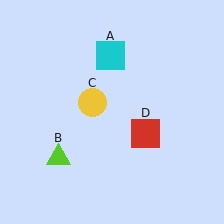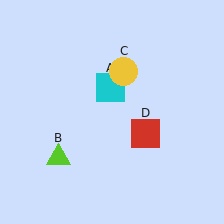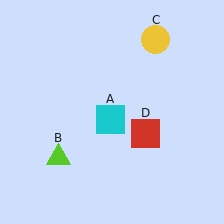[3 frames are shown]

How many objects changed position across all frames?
2 objects changed position: cyan square (object A), yellow circle (object C).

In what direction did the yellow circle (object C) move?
The yellow circle (object C) moved up and to the right.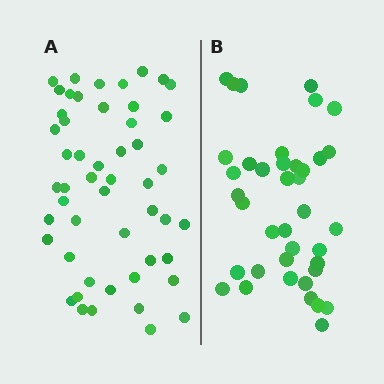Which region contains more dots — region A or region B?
Region A (the left region) has more dots.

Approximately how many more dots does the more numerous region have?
Region A has roughly 12 or so more dots than region B.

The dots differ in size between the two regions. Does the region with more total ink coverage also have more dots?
No. Region B has more total ink coverage because its dots are larger, but region A actually contains more individual dots. Total area can be misleading — the number of items is what matters here.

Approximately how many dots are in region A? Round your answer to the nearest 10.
About 50 dots. (The exact count is 51, which rounds to 50.)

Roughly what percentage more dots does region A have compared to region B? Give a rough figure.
About 30% more.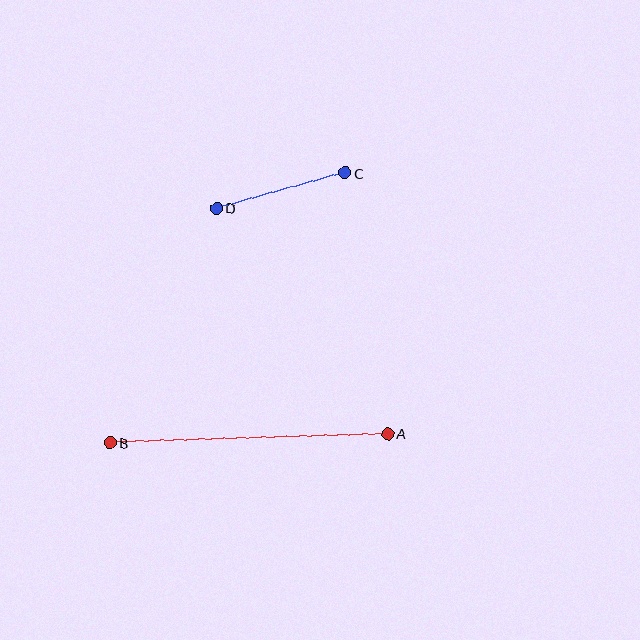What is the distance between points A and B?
The distance is approximately 278 pixels.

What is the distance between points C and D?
The distance is approximately 133 pixels.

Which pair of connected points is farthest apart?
Points A and B are farthest apart.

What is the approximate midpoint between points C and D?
The midpoint is at approximately (281, 190) pixels.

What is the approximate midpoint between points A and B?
The midpoint is at approximately (249, 438) pixels.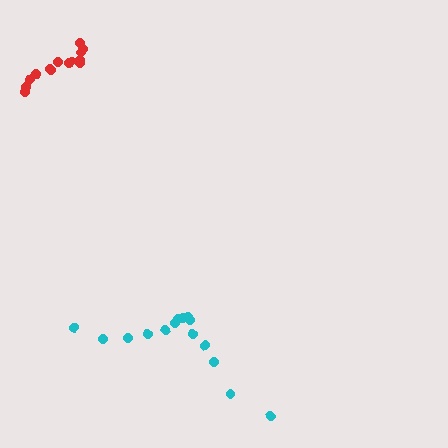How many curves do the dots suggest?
There are 2 distinct paths.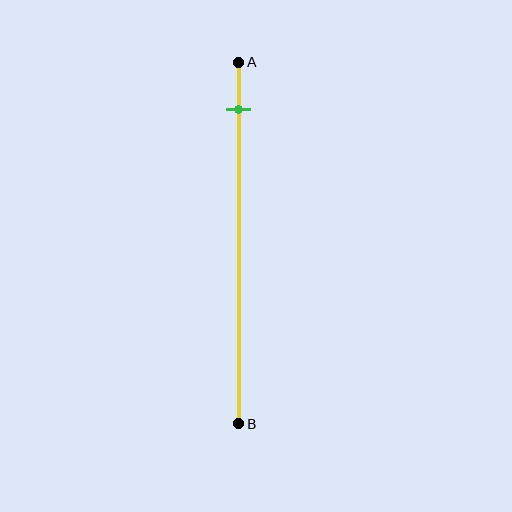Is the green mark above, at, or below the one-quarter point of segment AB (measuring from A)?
The green mark is above the one-quarter point of segment AB.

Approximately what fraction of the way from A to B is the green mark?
The green mark is approximately 15% of the way from A to B.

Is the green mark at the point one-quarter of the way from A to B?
No, the mark is at about 15% from A, not at the 25% one-quarter point.